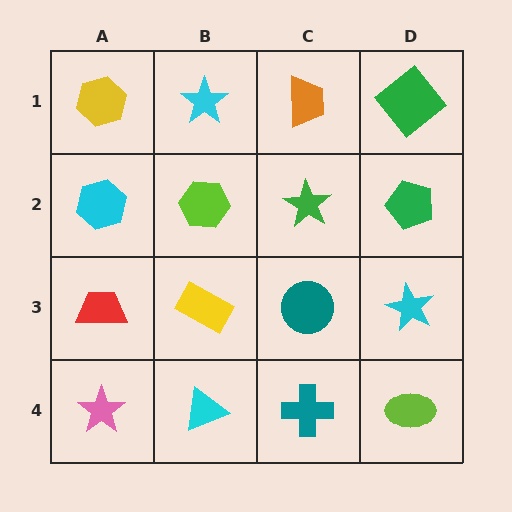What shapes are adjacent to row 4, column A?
A red trapezoid (row 3, column A), a cyan triangle (row 4, column B).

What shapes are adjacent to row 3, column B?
A lime hexagon (row 2, column B), a cyan triangle (row 4, column B), a red trapezoid (row 3, column A), a teal circle (row 3, column C).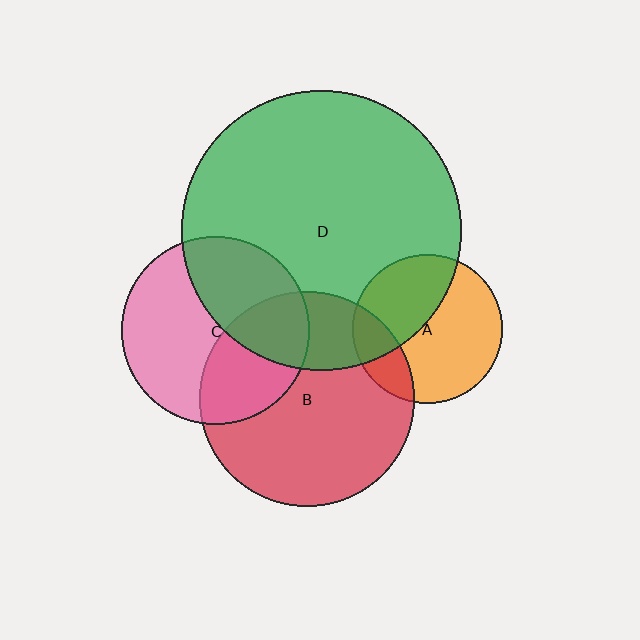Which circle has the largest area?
Circle D (green).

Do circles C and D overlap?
Yes.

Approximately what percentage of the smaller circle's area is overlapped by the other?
Approximately 40%.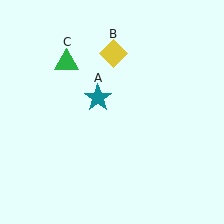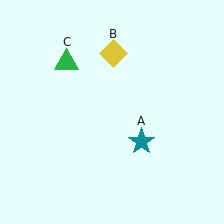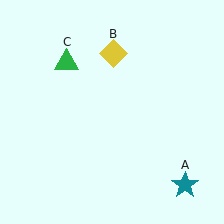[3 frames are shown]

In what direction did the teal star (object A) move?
The teal star (object A) moved down and to the right.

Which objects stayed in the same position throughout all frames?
Yellow diamond (object B) and green triangle (object C) remained stationary.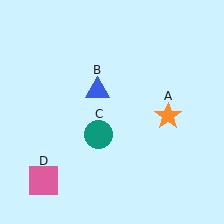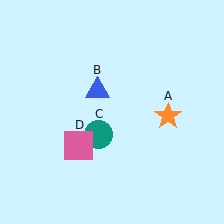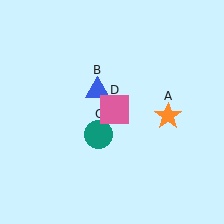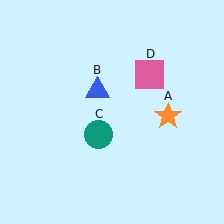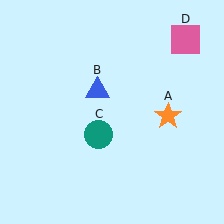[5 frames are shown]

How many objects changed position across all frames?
1 object changed position: pink square (object D).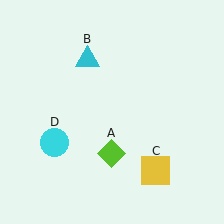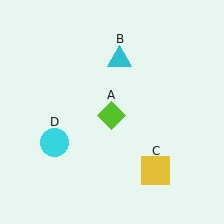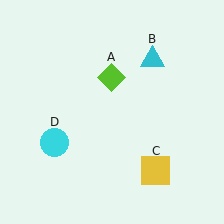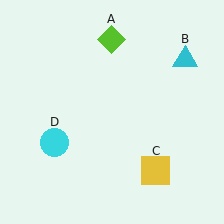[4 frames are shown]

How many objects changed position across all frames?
2 objects changed position: lime diamond (object A), cyan triangle (object B).